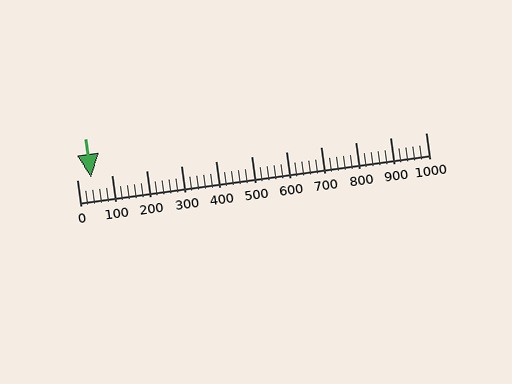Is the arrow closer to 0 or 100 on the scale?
The arrow is closer to 0.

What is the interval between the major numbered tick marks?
The major tick marks are spaced 100 units apart.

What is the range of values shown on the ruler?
The ruler shows values from 0 to 1000.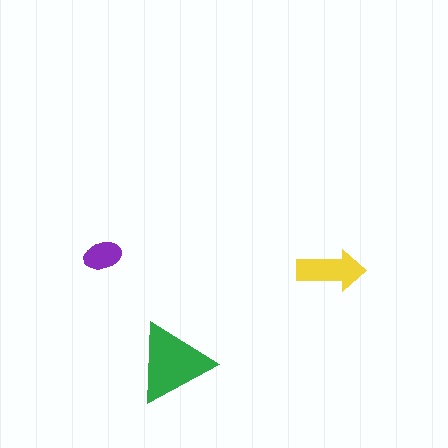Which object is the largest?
The green triangle.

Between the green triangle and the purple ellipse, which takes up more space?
The green triangle.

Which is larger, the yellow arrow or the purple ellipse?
The yellow arrow.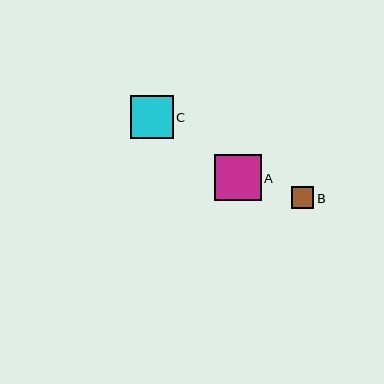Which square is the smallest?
Square B is the smallest with a size of approximately 23 pixels.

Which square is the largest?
Square A is the largest with a size of approximately 46 pixels.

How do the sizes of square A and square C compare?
Square A and square C are approximately the same size.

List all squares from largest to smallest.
From largest to smallest: A, C, B.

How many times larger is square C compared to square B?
Square C is approximately 1.9 times the size of square B.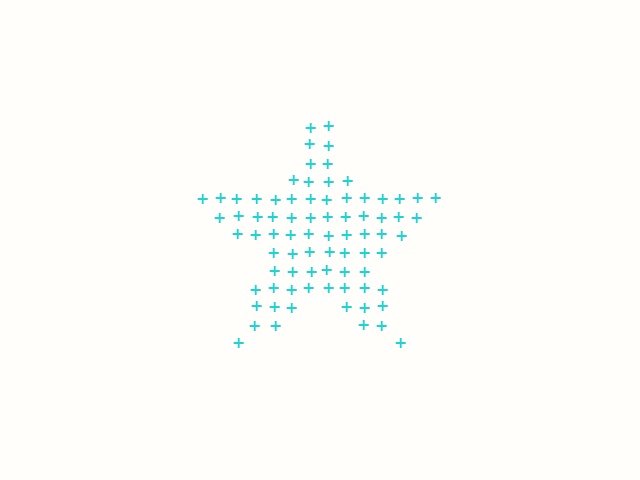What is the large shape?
The large shape is a star.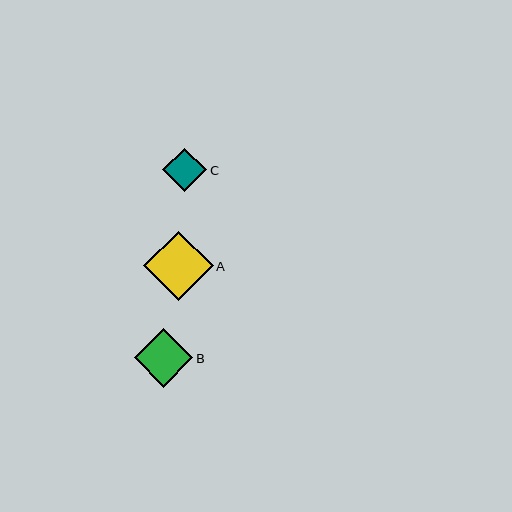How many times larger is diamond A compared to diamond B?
Diamond A is approximately 1.2 times the size of diamond B.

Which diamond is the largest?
Diamond A is the largest with a size of approximately 69 pixels.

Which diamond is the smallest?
Diamond C is the smallest with a size of approximately 44 pixels.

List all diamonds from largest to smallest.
From largest to smallest: A, B, C.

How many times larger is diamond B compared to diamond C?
Diamond B is approximately 1.3 times the size of diamond C.